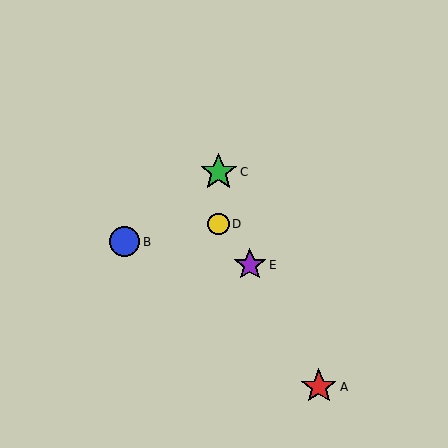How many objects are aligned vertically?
2 objects (C, D) are aligned vertically.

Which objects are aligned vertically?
Objects C, D are aligned vertically.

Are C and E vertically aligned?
No, C is at x≈219 and E is at x≈250.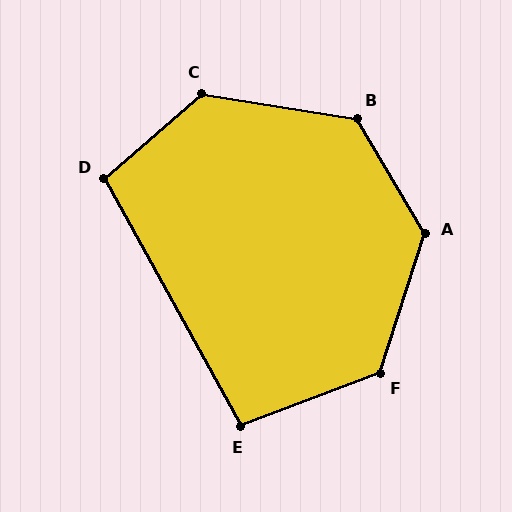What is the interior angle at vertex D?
Approximately 102 degrees (obtuse).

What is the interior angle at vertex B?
Approximately 130 degrees (obtuse).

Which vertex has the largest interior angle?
A, at approximately 132 degrees.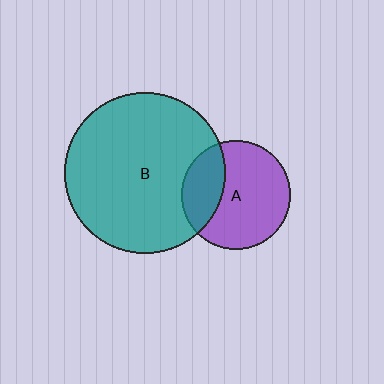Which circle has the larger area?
Circle B (teal).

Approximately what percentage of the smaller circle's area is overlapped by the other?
Approximately 30%.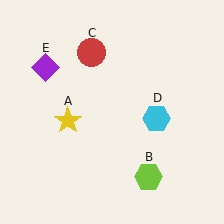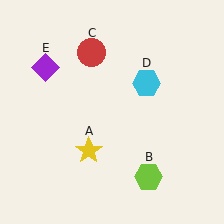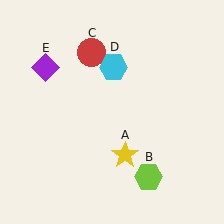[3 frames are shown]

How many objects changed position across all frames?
2 objects changed position: yellow star (object A), cyan hexagon (object D).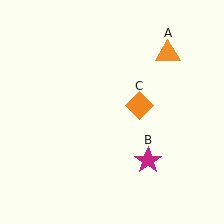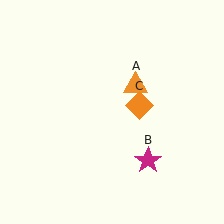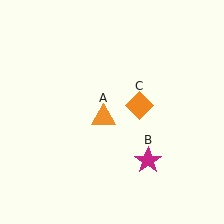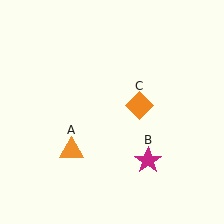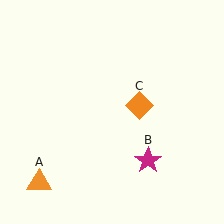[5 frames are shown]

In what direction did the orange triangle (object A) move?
The orange triangle (object A) moved down and to the left.